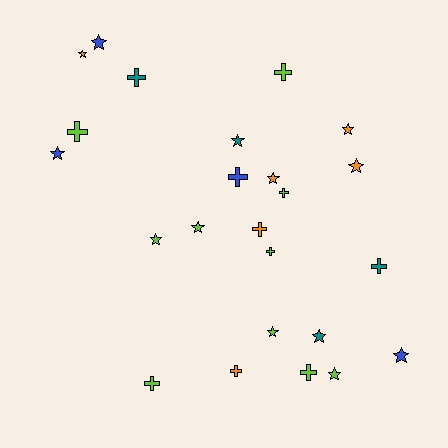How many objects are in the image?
There are 24 objects.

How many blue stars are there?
There are 3 blue stars.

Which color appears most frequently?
Lime, with 10 objects.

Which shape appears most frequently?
Star, with 13 objects.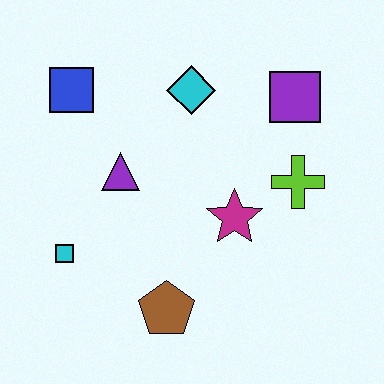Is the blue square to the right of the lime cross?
No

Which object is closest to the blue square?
The purple triangle is closest to the blue square.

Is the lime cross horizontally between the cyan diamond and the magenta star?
No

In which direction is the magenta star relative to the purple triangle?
The magenta star is to the right of the purple triangle.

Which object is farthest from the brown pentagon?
The purple square is farthest from the brown pentagon.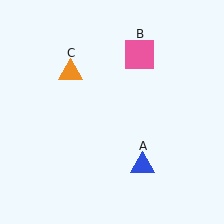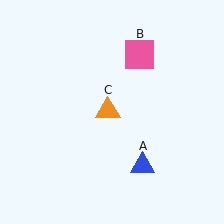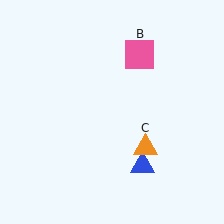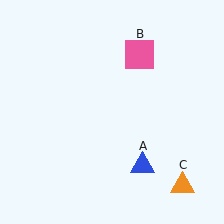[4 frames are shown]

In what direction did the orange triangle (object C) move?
The orange triangle (object C) moved down and to the right.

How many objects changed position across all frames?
1 object changed position: orange triangle (object C).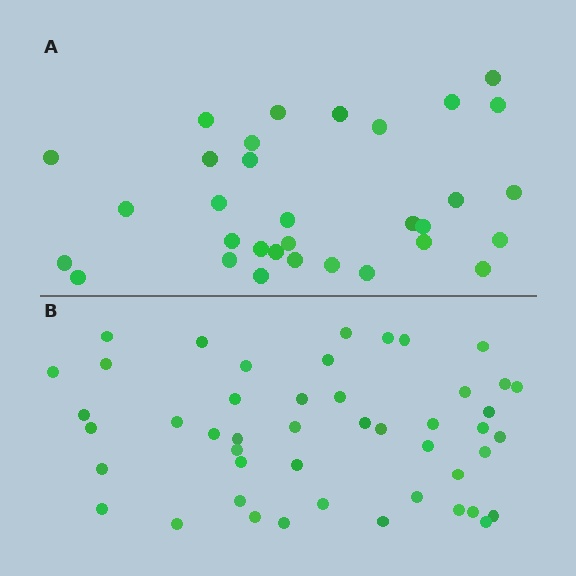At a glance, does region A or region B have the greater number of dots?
Region B (the bottom region) has more dots.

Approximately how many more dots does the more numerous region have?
Region B has approximately 15 more dots than region A.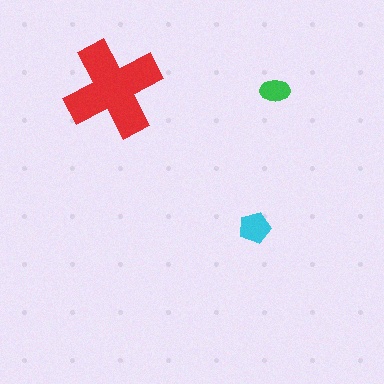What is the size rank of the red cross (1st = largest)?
1st.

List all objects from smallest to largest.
The green ellipse, the cyan pentagon, the red cross.